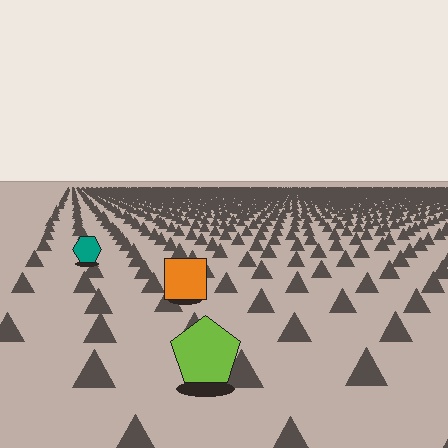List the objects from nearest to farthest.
From nearest to farthest: the lime pentagon, the orange square, the teal hexagon.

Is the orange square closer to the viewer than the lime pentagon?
No. The lime pentagon is closer — you can tell from the texture gradient: the ground texture is coarser near it.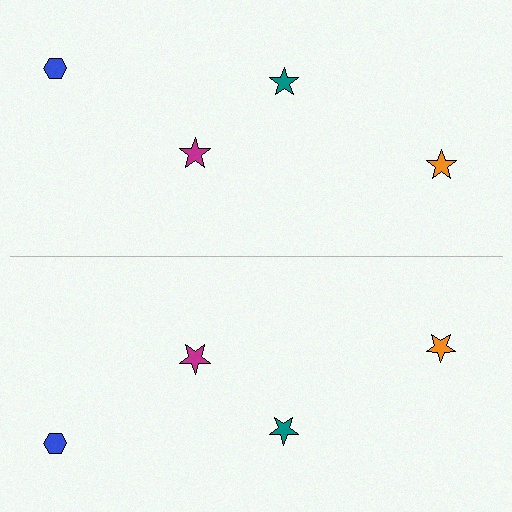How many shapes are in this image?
There are 8 shapes in this image.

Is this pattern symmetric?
Yes, this pattern has bilateral (reflection) symmetry.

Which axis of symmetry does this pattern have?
The pattern has a horizontal axis of symmetry running through the center of the image.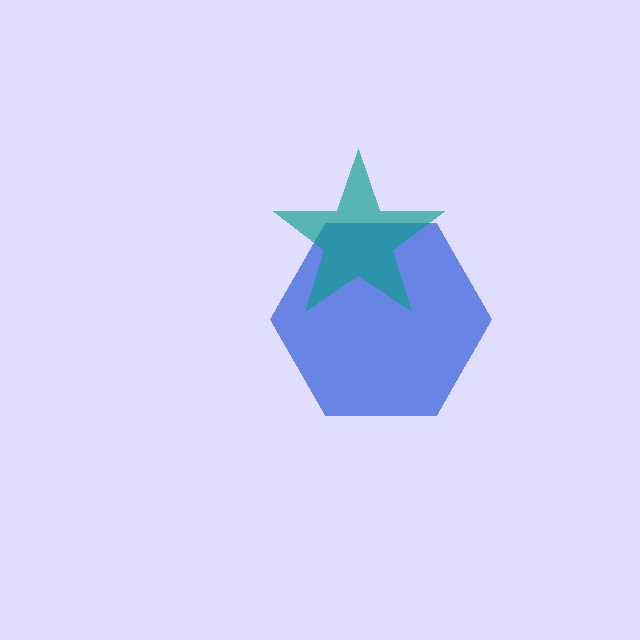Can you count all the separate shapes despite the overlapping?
Yes, there are 2 separate shapes.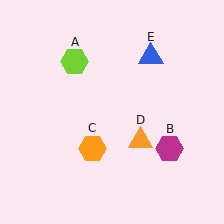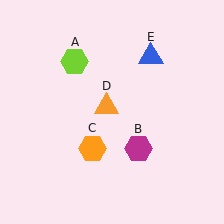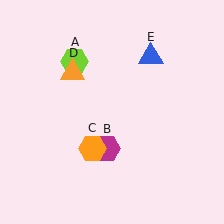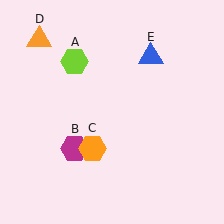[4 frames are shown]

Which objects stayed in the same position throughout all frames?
Lime hexagon (object A) and orange hexagon (object C) and blue triangle (object E) remained stationary.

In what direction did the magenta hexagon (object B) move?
The magenta hexagon (object B) moved left.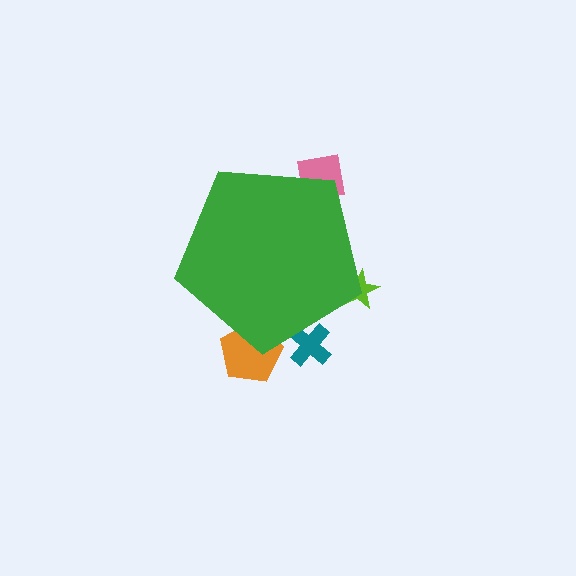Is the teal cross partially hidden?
Yes, the teal cross is partially hidden behind the green pentagon.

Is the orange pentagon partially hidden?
Yes, the orange pentagon is partially hidden behind the green pentagon.